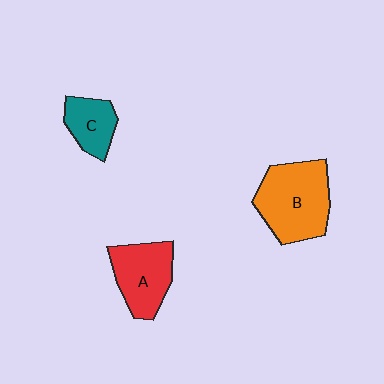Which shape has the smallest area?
Shape C (teal).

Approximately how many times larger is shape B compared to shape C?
Approximately 2.0 times.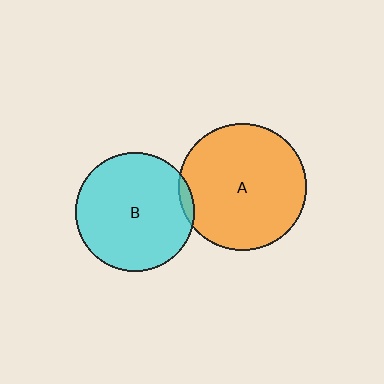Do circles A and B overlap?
Yes.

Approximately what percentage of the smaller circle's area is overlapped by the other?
Approximately 5%.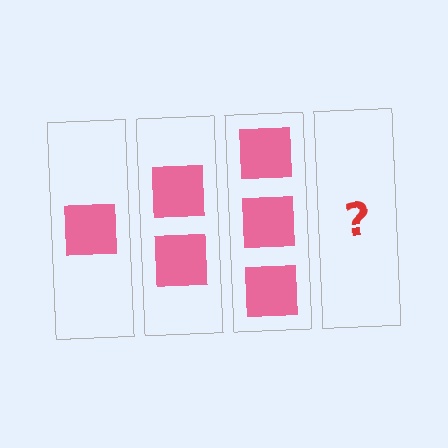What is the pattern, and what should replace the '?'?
The pattern is that each step adds one more square. The '?' should be 4 squares.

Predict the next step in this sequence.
The next step is 4 squares.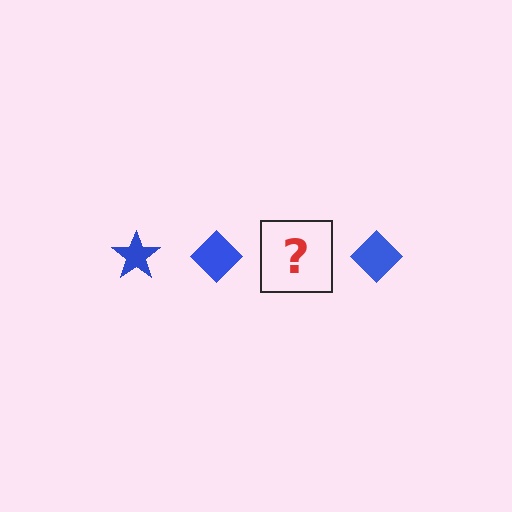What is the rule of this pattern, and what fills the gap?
The rule is that the pattern cycles through star, diamond shapes in blue. The gap should be filled with a blue star.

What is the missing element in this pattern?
The missing element is a blue star.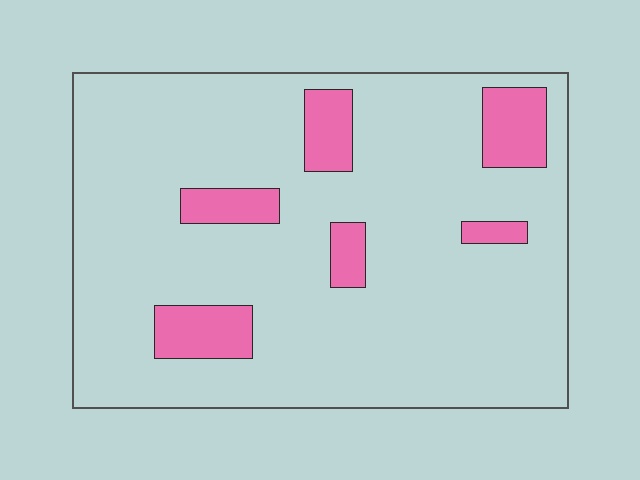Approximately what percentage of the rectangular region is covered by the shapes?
Approximately 15%.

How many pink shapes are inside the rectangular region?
6.